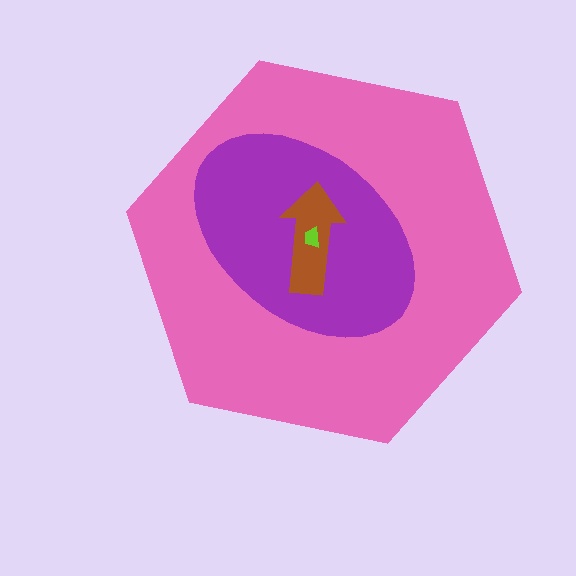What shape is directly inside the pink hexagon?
The purple ellipse.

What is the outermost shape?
The pink hexagon.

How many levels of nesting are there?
4.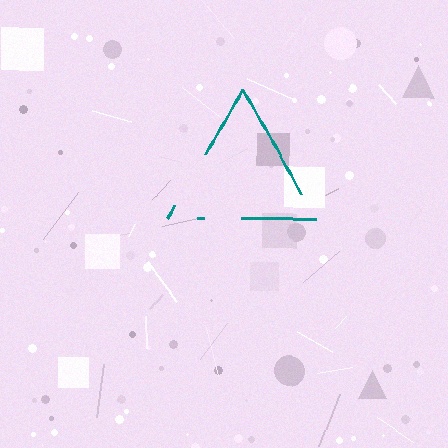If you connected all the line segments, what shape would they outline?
They would outline a triangle.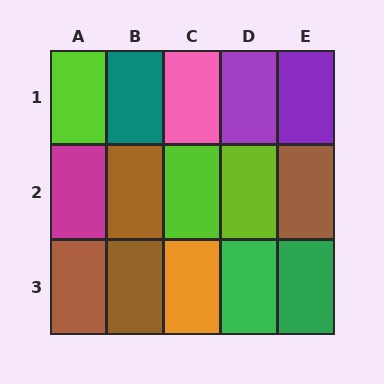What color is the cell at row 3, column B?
Brown.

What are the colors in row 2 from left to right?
Magenta, brown, lime, lime, brown.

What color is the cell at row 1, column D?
Purple.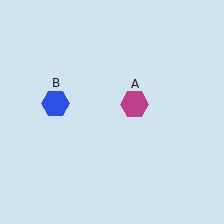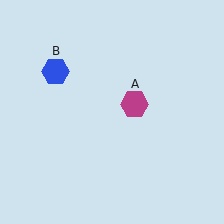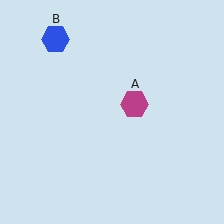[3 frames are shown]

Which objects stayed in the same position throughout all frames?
Magenta hexagon (object A) remained stationary.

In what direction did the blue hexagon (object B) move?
The blue hexagon (object B) moved up.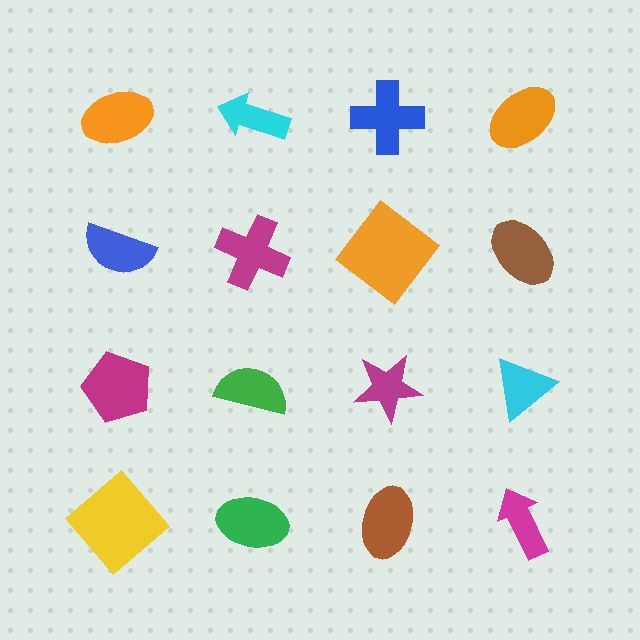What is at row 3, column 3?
A magenta star.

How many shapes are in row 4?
4 shapes.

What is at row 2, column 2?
A magenta cross.